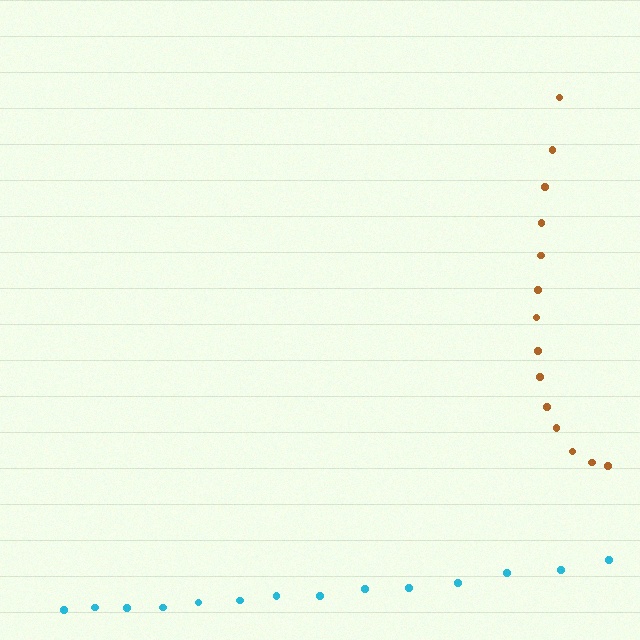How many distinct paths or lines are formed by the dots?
There are 2 distinct paths.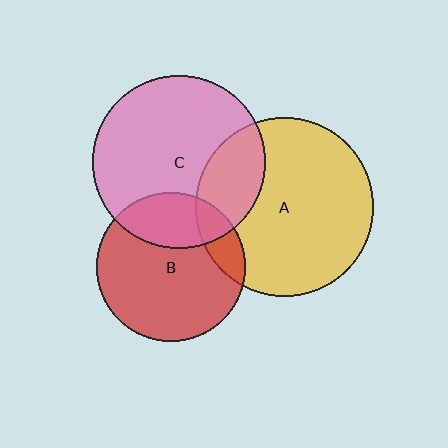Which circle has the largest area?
Circle A (yellow).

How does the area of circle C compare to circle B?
Approximately 1.3 times.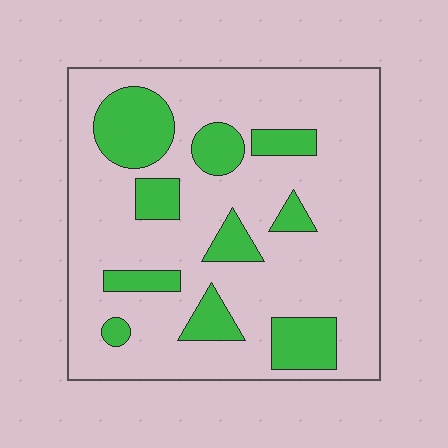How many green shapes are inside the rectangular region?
10.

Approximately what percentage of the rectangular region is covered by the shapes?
Approximately 20%.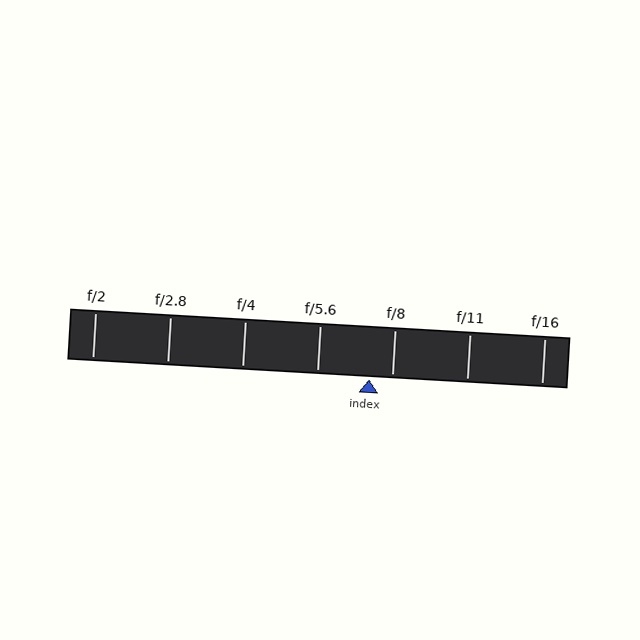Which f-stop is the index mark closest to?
The index mark is closest to f/8.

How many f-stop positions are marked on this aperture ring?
There are 7 f-stop positions marked.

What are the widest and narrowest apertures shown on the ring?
The widest aperture shown is f/2 and the narrowest is f/16.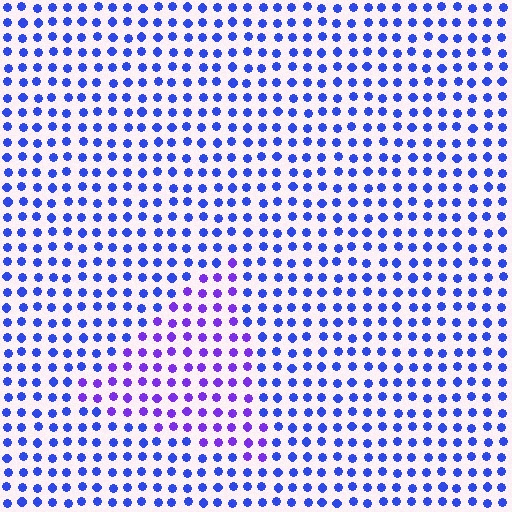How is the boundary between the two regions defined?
The boundary is defined purely by a slight shift in hue (about 34 degrees). Spacing, size, and orientation are identical on both sides.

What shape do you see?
I see a triangle.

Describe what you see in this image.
The image is filled with small blue elements in a uniform arrangement. A triangle-shaped region is visible where the elements are tinted to a slightly different hue, forming a subtle color boundary.